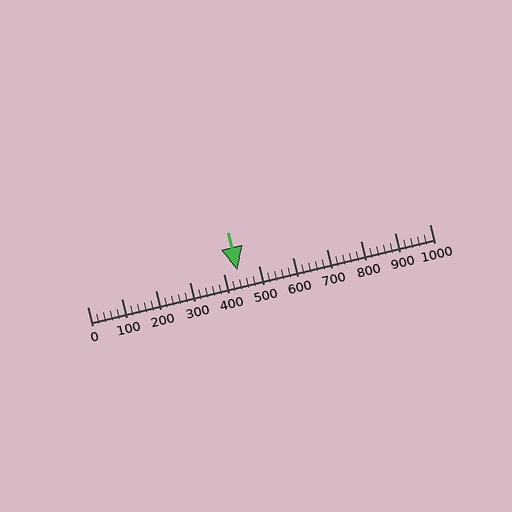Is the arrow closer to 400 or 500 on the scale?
The arrow is closer to 400.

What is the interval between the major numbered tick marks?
The major tick marks are spaced 100 units apart.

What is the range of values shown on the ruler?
The ruler shows values from 0 to 1000.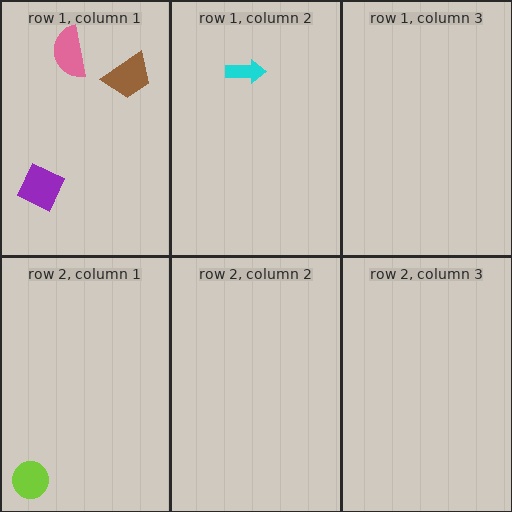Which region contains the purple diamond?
The row 1, column 1 region.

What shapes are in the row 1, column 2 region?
The cyan arrow.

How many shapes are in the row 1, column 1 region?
3.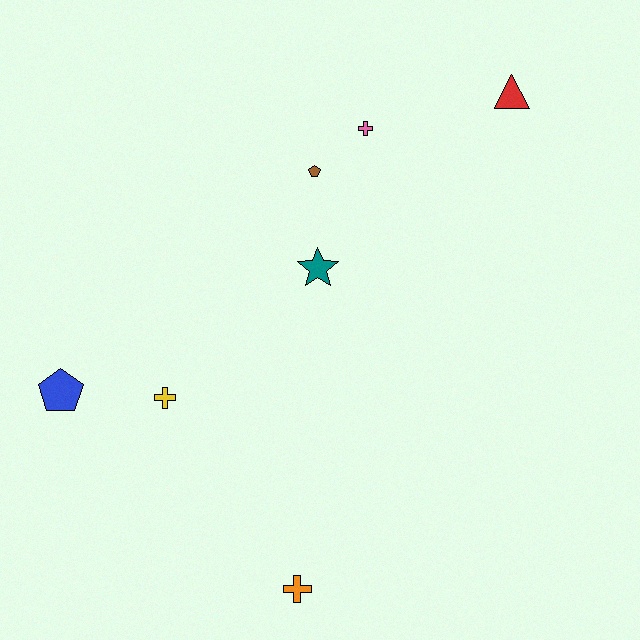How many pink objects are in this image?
There is 1 pink object.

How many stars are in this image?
There is 1 star.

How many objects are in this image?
There are 7 objects.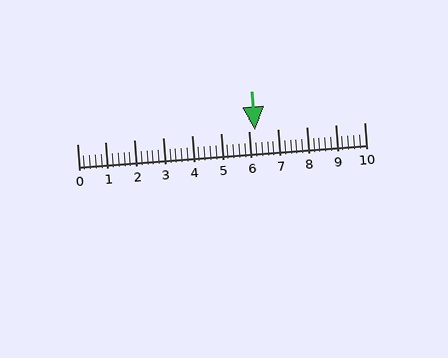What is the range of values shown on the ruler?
The ruler shows values from 0 to 10.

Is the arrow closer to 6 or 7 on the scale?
The arrow is closer to 6.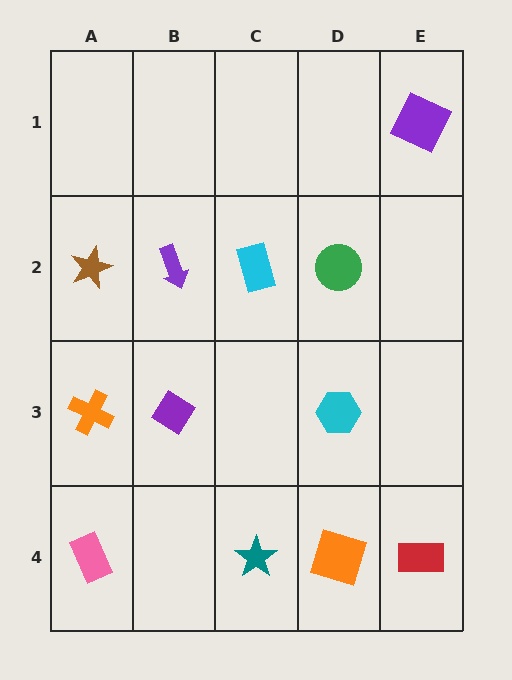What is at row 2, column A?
A brown star.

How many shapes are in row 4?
4 shapes.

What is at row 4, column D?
An orange square.